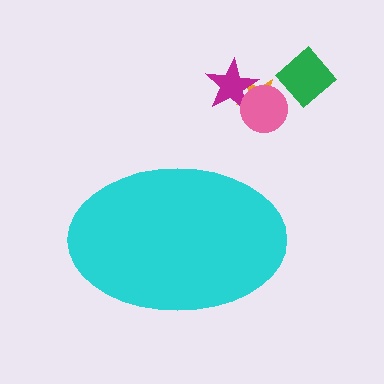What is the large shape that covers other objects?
A cyan ellipse.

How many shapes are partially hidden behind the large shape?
0 shapes are partially hidden.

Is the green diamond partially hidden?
No, the green diamond is fully visible.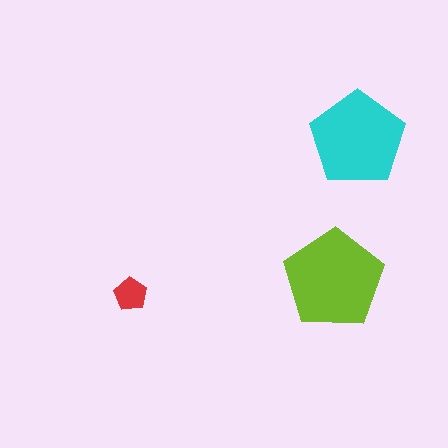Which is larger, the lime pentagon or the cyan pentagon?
The lime one.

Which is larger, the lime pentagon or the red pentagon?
The lime one.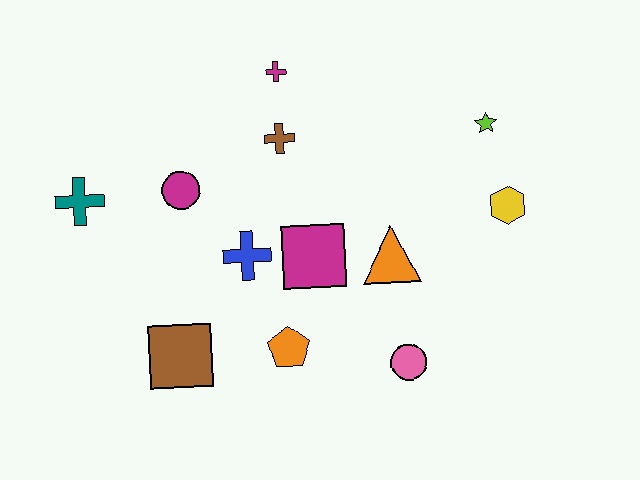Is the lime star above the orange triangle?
Yes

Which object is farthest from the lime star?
The teal cross is farthest from the lime star.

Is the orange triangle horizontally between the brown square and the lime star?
Yes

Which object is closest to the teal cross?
The magenta circle is closest to the teal cross.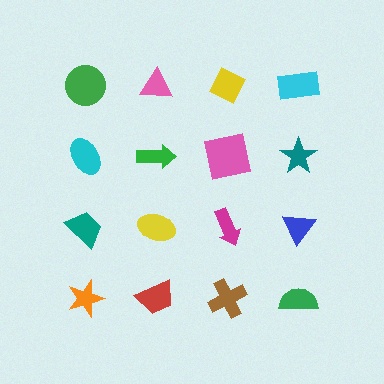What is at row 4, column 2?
A red trapezoid.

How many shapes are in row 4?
4 shapes.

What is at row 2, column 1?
A cyan ellipse.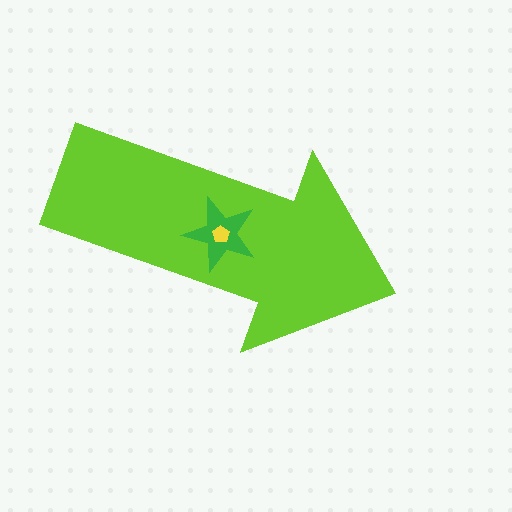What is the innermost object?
The yellow pentagon.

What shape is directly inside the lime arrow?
The green star.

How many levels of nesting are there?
3.